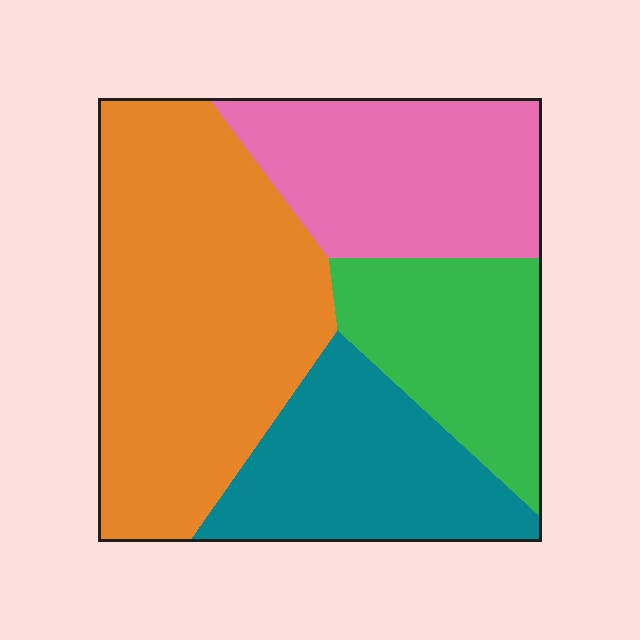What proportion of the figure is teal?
Teal takes up about one fifth (1/5) of the figure.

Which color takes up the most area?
Orange, at roughly 40%.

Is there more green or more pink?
Pink.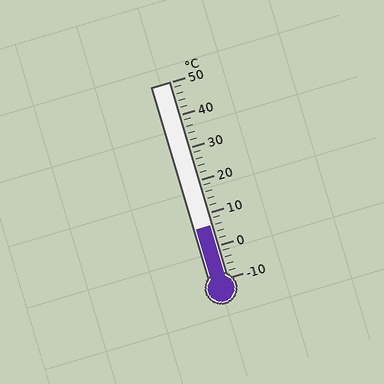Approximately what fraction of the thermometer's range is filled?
The thermometer is filled to approximately 25% of its range.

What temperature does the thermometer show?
The thermometer shows approximately 6°C.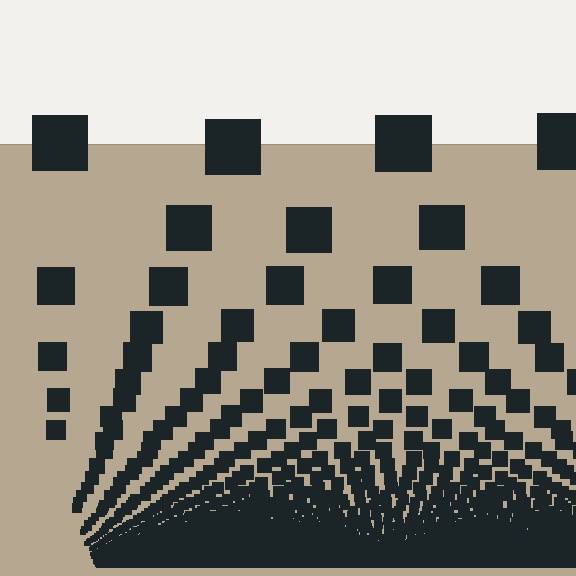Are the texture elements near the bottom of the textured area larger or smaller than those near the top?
Smaller. The gradient is inverted — elements near the bottom are smaller and denser.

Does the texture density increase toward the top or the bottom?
Density increases toward the bottom.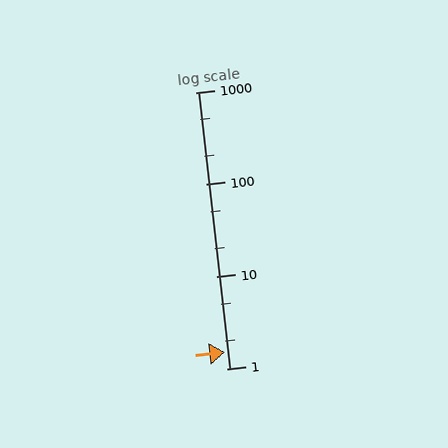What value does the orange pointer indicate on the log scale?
The pointer indicates approximately 1.5.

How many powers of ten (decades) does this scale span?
The scale spans 3 decades, from 1 to 1000.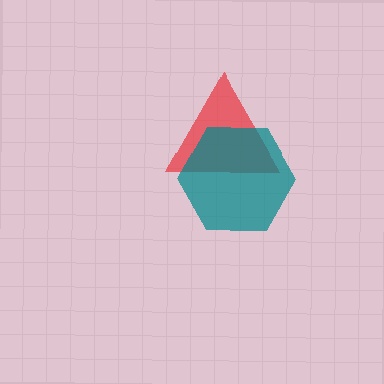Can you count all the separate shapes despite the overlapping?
Yes, there are 2 separate shapes.